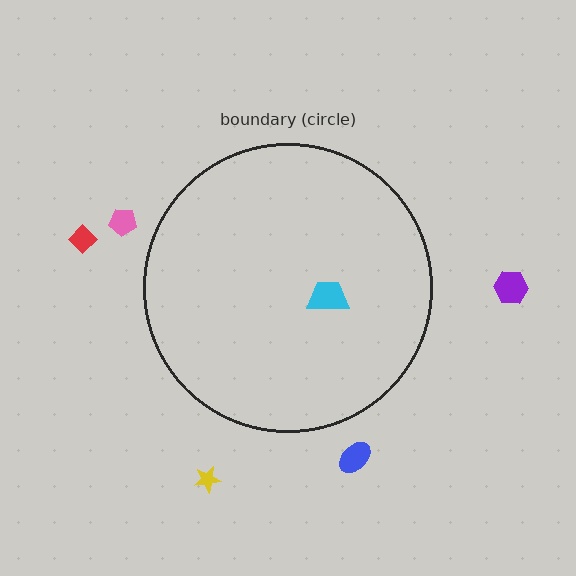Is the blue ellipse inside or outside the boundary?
Outside.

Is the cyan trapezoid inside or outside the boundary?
Inside.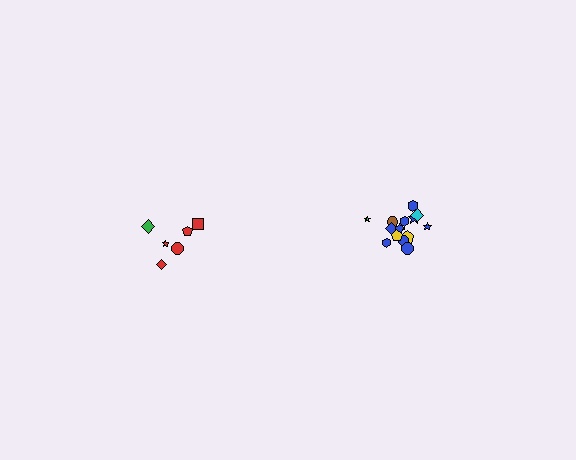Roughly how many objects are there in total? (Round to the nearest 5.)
Roughly 20 objects in total.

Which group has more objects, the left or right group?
The right group.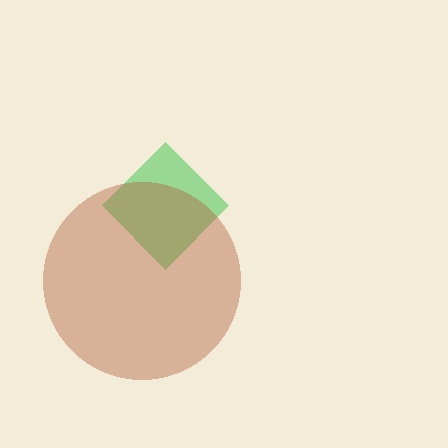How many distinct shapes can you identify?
There are 2 distinct shapes: a green diamond, a brown circle.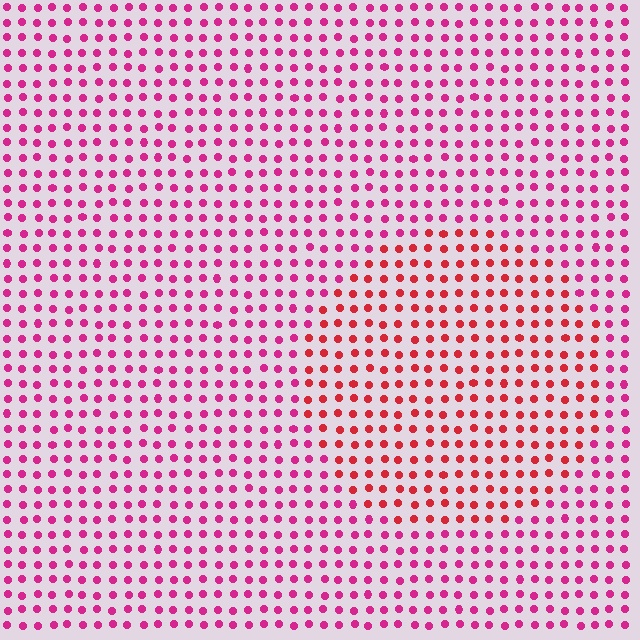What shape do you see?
I see a circle.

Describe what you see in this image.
The image is filled with small magenta elements in a uniform arrangement. A circle-shaped region is visible where the elements are tinted to a slightly different hue, forming a subtle color boundary.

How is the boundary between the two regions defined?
The boundary is defined purely by a slight shift in hue (about 30 degrees). Spacing, size, and orientation are identical on both sides.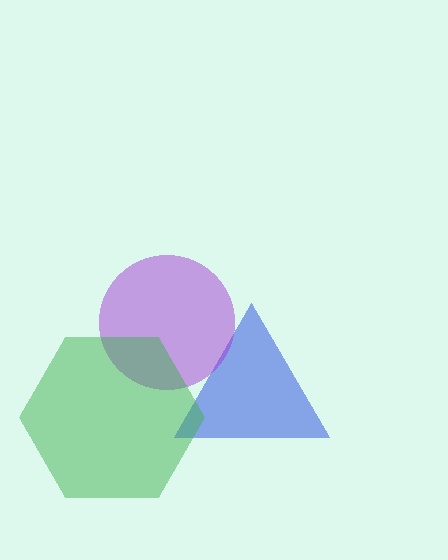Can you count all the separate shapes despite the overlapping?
Yes, there are 3 separate shapes.